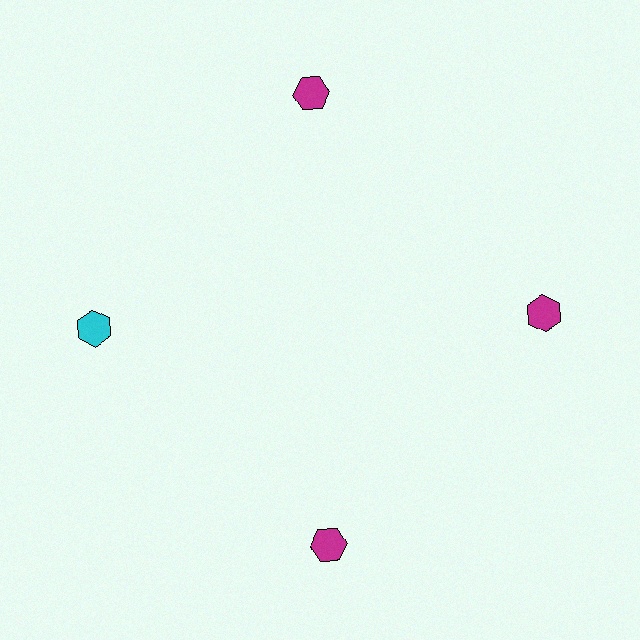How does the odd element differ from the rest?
It has a different color: cyan instead of magenta.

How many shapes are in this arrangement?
There are 4 shapes arranged in a ring pattern.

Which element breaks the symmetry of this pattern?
The cyan hexagon at roughly the 9 o'clock position breaks the symmetry. All other shapes are magenta hexagons.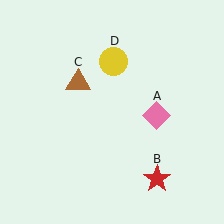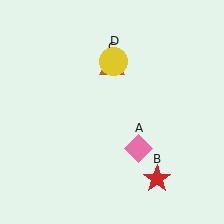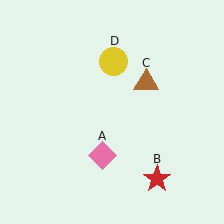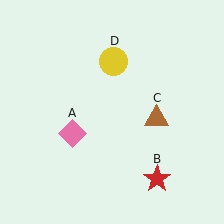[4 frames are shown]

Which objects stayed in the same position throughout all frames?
Red star (object B) and yellow circle (object D) remained stationary.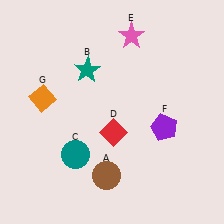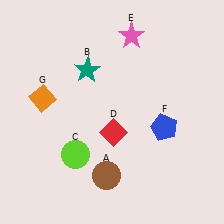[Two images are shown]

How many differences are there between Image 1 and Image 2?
There are 2 differences between the two images.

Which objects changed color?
C changed from teal to lime. F changed from purple to blue.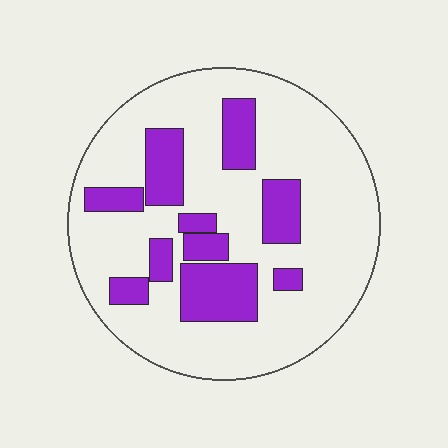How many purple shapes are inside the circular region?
10.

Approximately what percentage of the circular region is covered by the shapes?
Approximately 25%.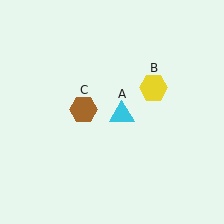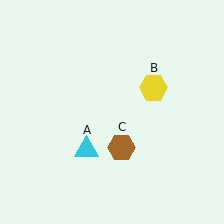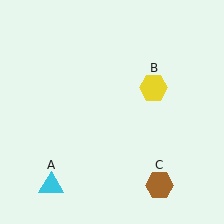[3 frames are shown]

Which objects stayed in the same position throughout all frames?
Yellow hexagon (object B) remained stationary.